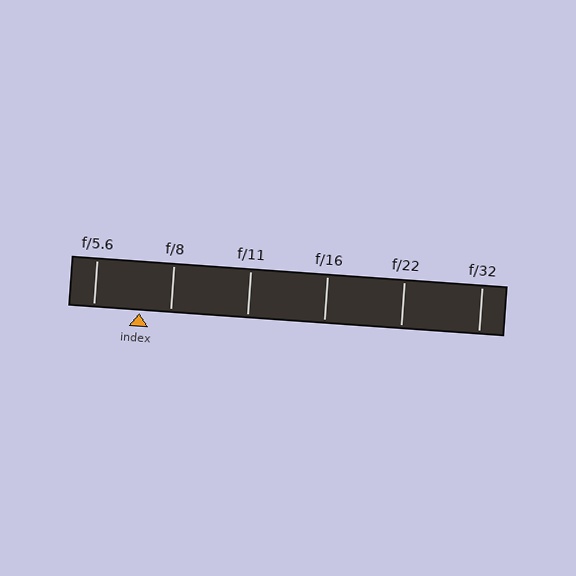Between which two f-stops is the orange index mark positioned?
The index mark is between f/5.6 and f/8.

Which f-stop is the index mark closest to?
The index mark is closest to f/8.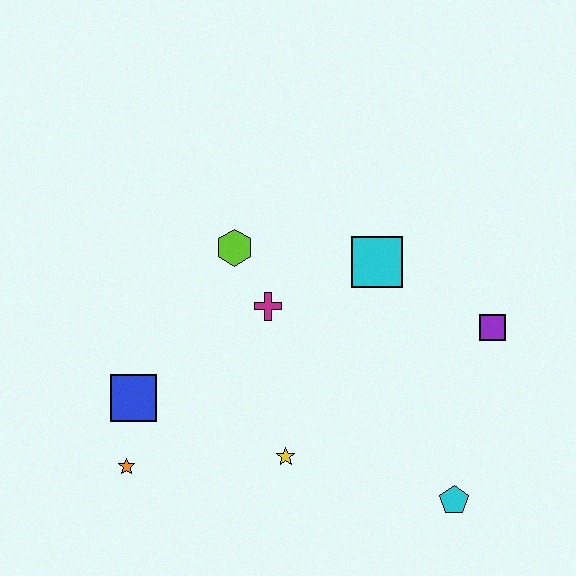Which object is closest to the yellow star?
The magenta cross is closest to the yellow star.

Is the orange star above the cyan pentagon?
Yes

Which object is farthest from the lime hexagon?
The cyan pentagon is farthest from the lime hexagon.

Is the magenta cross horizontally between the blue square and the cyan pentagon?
Yes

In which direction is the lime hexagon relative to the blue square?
The lime hexagon is above the blue square.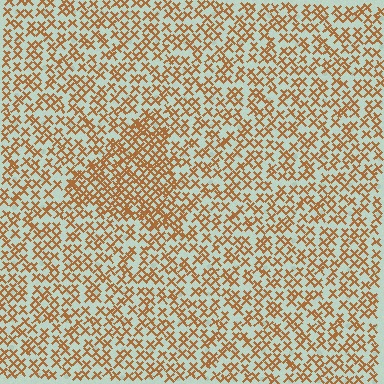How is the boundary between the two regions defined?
The boundary is defined by a change in element density (approximately 1.8x ratio). All elements are the same color, size, and shape.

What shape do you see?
I see a triangle.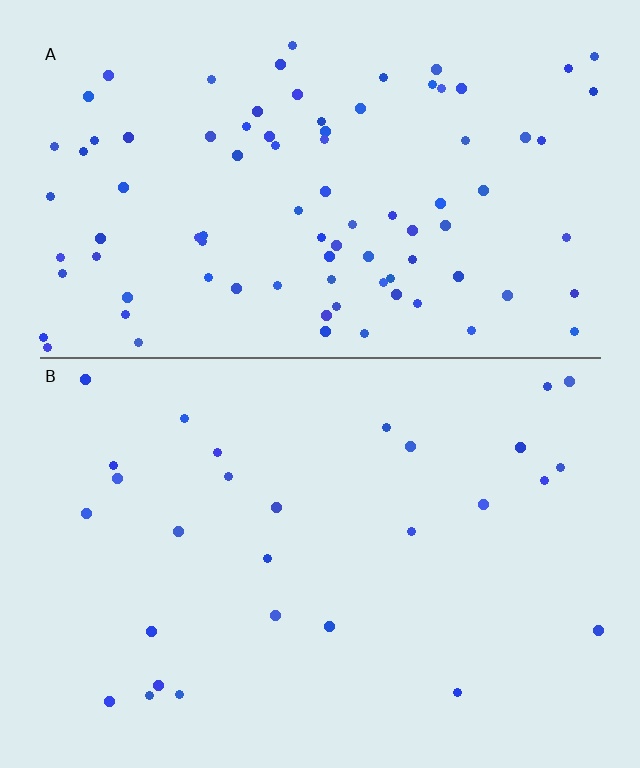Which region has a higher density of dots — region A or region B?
A (the top).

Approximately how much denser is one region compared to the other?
Approximately 3.2× — region A over region B.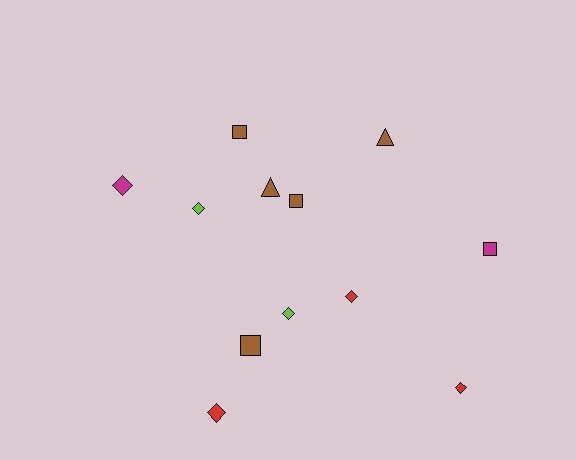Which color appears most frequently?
Brown, with 5 objects.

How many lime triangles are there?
There are no lime triangles.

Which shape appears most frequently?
Diamond, with 6 objects.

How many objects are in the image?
There are 12 objects.